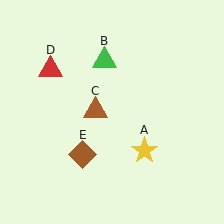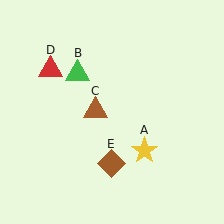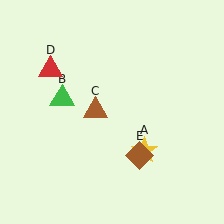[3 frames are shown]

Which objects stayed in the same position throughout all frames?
Yellow star (object A) and brown triangle (object C) and red triangle (object D) remained stationary.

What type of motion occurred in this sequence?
The green triangle (object B), brown diamond (object E) rotated counterclockwise around the center of the scene.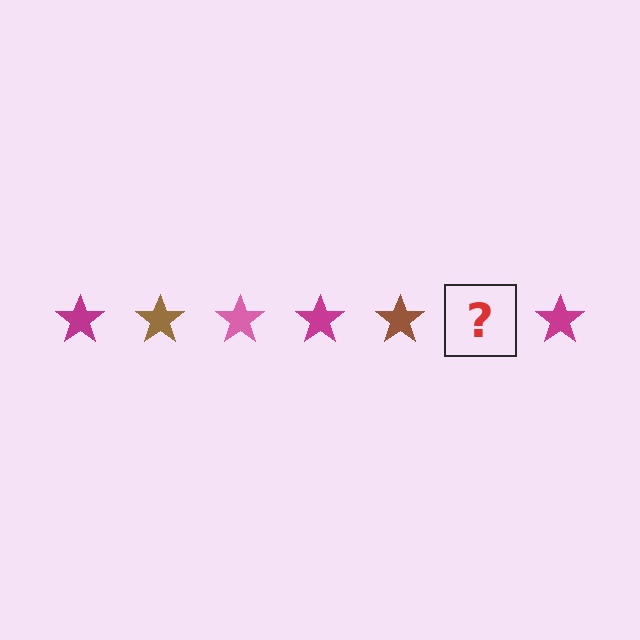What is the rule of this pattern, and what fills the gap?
The rule is that the pattern cycles through magenta, brown, pink stars. The gap should be filled with a pink star.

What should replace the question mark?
The question mark should be replaced with a pink star.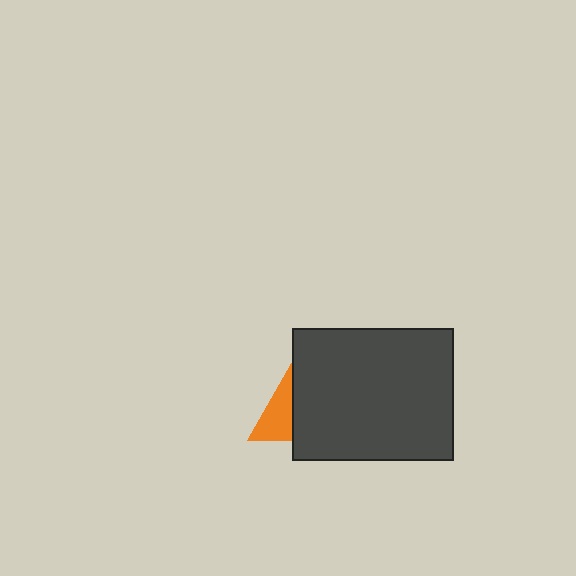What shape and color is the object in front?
The object in front is a dark gray rectangle.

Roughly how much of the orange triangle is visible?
A small part of it is visible (roughly 31%).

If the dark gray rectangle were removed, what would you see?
You would see the complete orange triangle.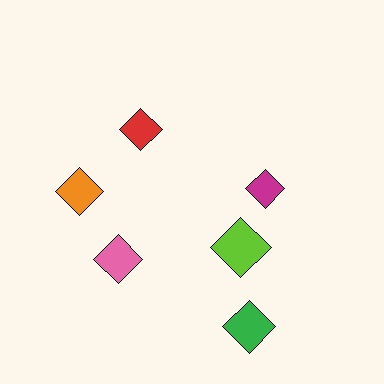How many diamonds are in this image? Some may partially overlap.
There are 6 diamonds.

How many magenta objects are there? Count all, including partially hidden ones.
There is 1 magenta object.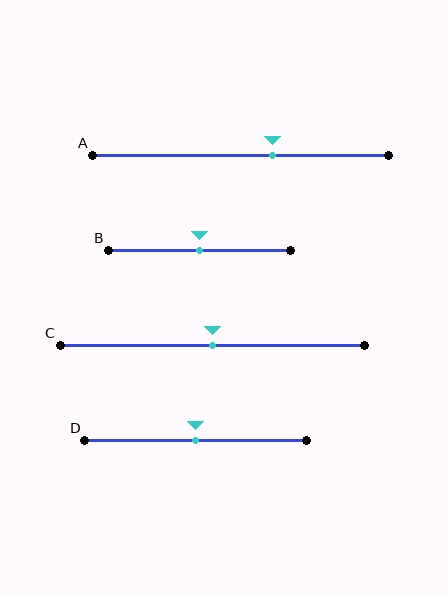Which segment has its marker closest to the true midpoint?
Segment B has its marker closest to the true midpoint.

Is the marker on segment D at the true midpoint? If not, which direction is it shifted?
Yes, the marker on segment D is at the true midpoint.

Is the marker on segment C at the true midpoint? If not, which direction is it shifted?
Yes, the marker on segment C is at the true midpoint.